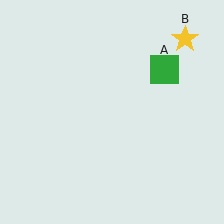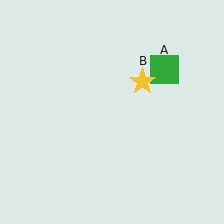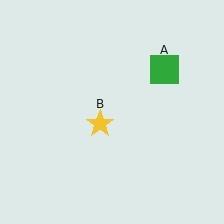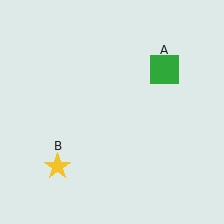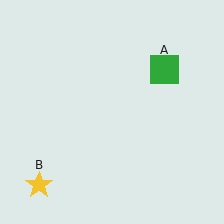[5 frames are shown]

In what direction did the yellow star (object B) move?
The yellow star (object B) moved down and to the left.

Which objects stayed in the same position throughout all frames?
Green square (object A) remained stationary.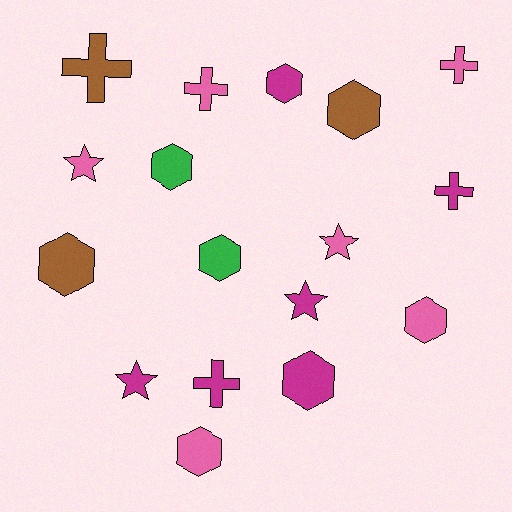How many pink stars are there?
There are 2 pink stars.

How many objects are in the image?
There are 17 objects.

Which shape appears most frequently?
Hexagon, with 8 objects.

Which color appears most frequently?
Magenta, with 6 objects.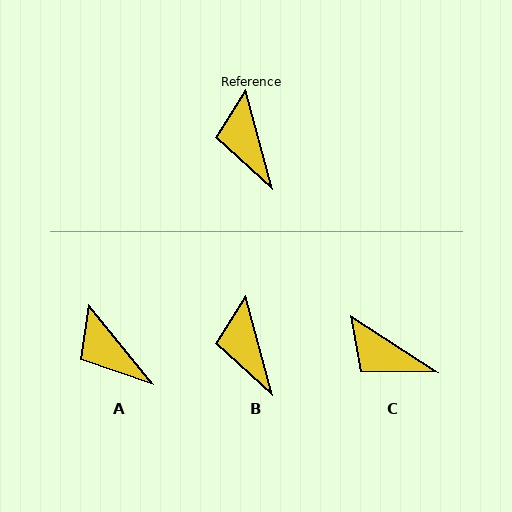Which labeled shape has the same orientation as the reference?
B.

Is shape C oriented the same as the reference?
No, it is off by about 42 degrees.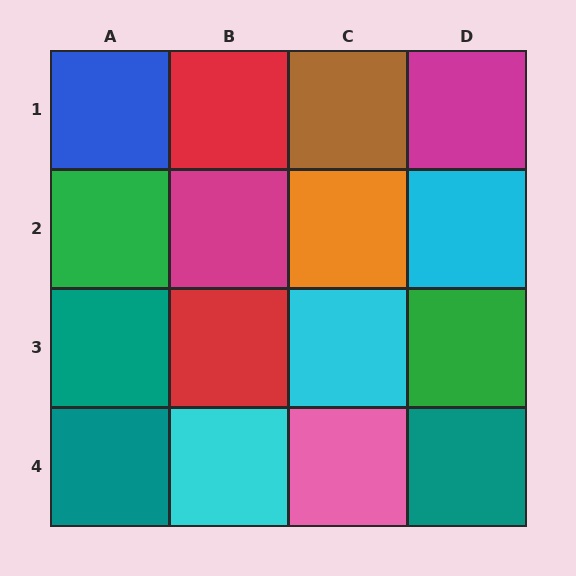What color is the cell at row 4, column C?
Pink.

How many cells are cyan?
3 cells are cyan.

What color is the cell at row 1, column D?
Magenta.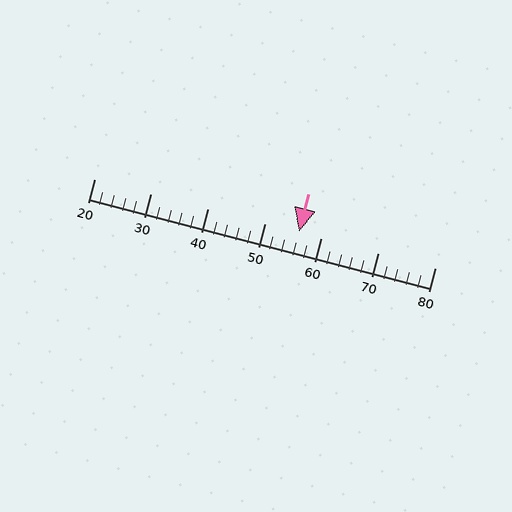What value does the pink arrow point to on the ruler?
The pink arrow points to approximately 56.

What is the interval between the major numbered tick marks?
The major tick marks are spaced 10 units apart.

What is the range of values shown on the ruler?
The ruler shows values from 20 to 80.